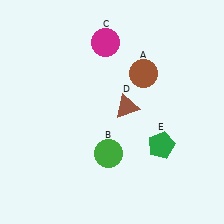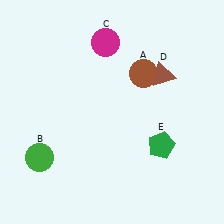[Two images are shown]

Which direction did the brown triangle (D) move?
The brown triangle (D) moved right.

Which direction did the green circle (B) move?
The green circle (B) moved left.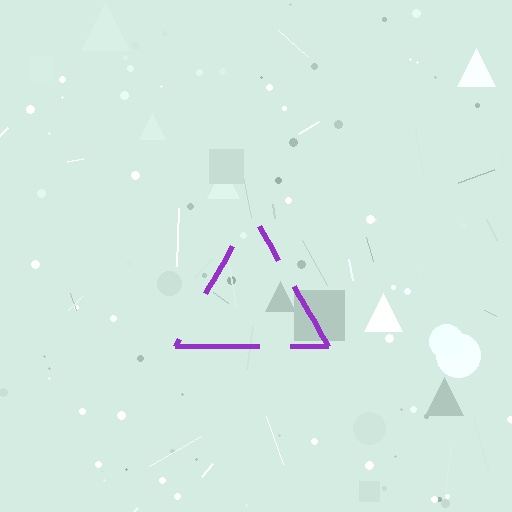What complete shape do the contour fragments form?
The contour fragments form a triangle.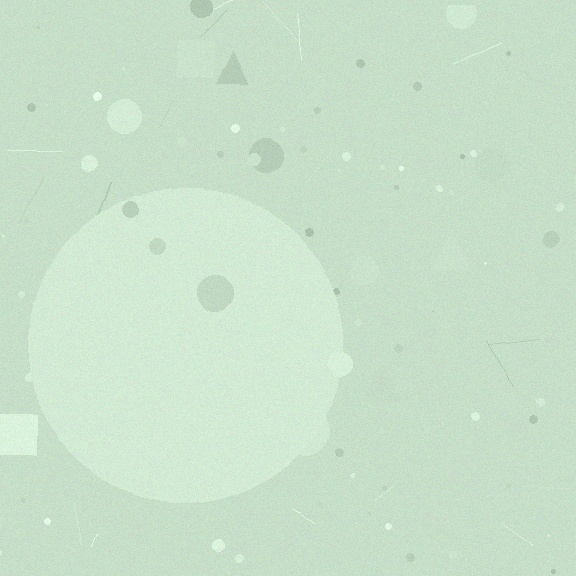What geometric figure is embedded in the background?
A circle is embedded in the background.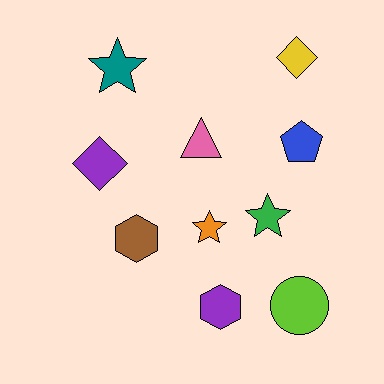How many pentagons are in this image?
There is 1 pentagon.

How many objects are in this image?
There are 10 objects.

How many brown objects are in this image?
There is 1 brown object.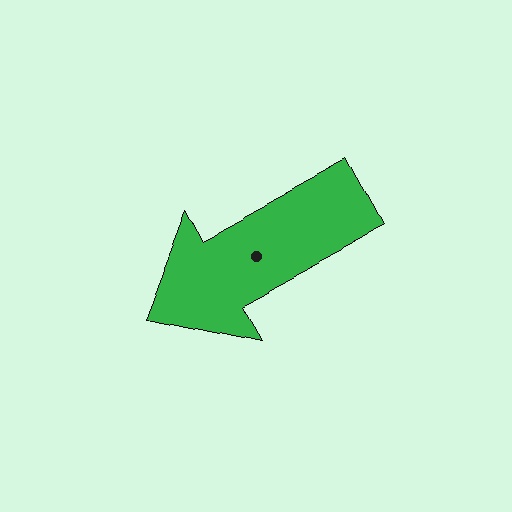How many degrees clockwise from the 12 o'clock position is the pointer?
Approximately 241 degrees.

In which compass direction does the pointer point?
Southwest.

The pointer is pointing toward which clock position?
Roughly 8 o'clock.